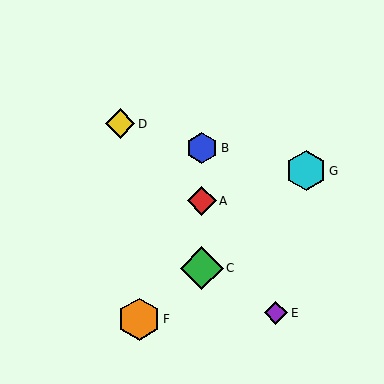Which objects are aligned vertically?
Objects A, B, C are aligned vertically.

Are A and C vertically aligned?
Yes, both are at x≈202.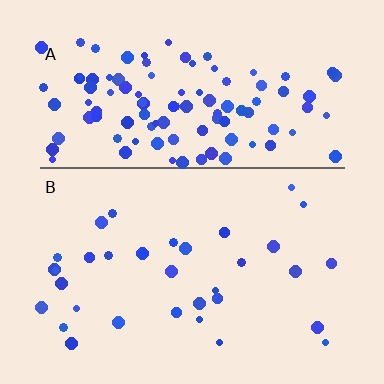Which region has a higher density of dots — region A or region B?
A (the top).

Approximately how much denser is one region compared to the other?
Approximately 3.4× — region A over region B.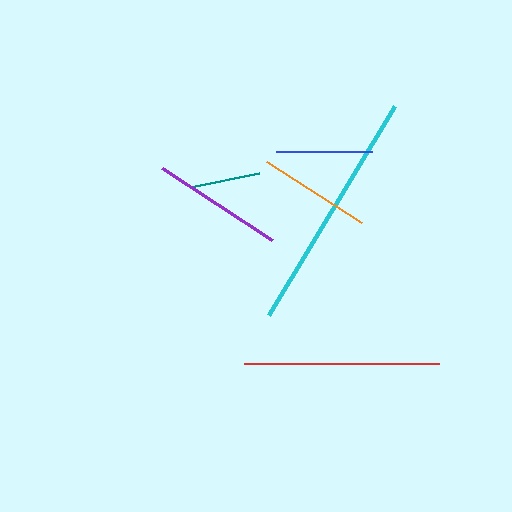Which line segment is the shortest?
The teal line is the shortest at approximately 71 pixels.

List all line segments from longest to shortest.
From longest to shortest: cyan, red, purple, orange, blue, teal.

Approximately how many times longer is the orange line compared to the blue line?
The orange line is approximately 1.2 times the length of the blue line.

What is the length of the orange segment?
The orange segment is approximately 113 pixels long.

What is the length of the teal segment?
The teal segment is approximately 71 pixels long.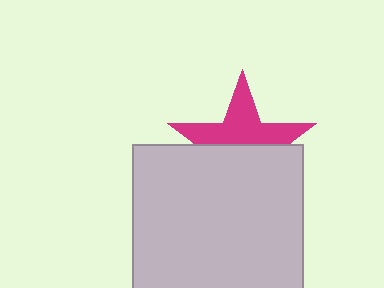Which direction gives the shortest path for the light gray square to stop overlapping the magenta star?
Moving down gives the shortest separation.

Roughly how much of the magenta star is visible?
About half of it is visible (roughly 48%).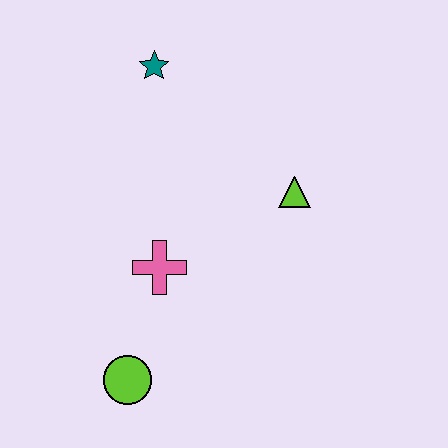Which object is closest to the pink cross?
The lime circle is closest to the pink cross.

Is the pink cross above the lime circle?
Yes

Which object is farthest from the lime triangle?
The lime circle is farthest from the lime triangle.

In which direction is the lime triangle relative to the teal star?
The lime triangle is to the right of the teal star.